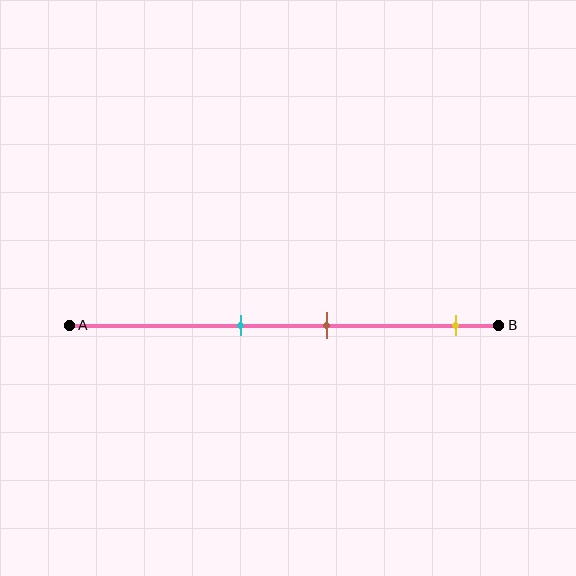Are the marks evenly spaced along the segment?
No, the marks are not evenly spaced.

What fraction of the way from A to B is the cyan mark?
The cyan mark is approximately 40% (0.4) of the way from A to B.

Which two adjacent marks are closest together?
The cyan and brown marks are the closest adjacent pair.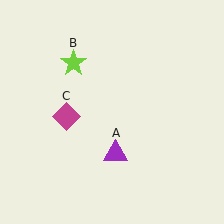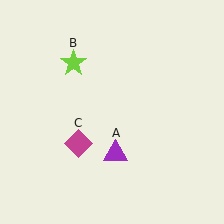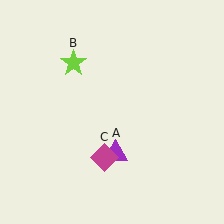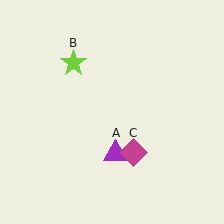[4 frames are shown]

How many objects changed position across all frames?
1 object changed position: magenta diamond (object C).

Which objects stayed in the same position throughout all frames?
Purple triangle (object A) and lime star (object B) remained stationary.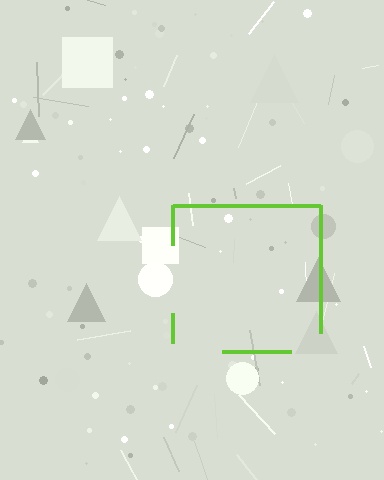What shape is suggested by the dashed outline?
The dashed outline suggests a square.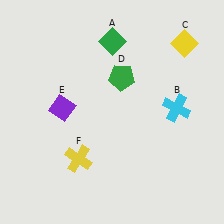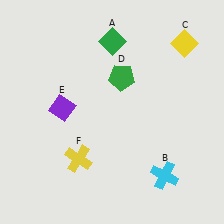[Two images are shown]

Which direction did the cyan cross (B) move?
The cyan cross (B) moved down.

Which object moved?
The cyan cross (B) moved down.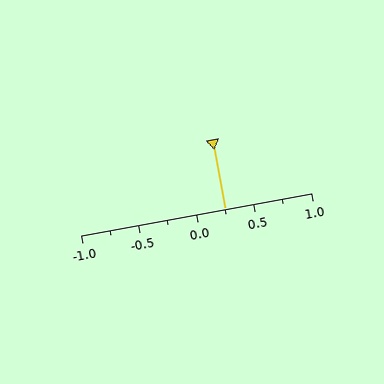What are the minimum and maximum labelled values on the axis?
The axis runs from -1.0 to 1.0.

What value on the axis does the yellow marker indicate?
The marker indicates approximately 0.25.